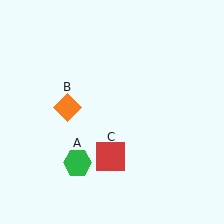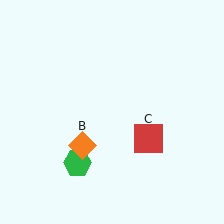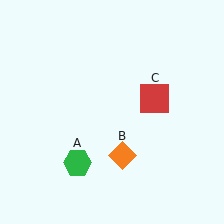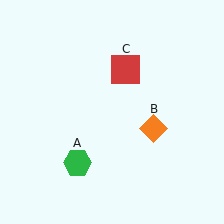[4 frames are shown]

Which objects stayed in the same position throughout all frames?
Green hexagon (object A) remained stationary.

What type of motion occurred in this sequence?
The orange diamond (object B), red square (object C) rotated counterclockwise around the center of the scene.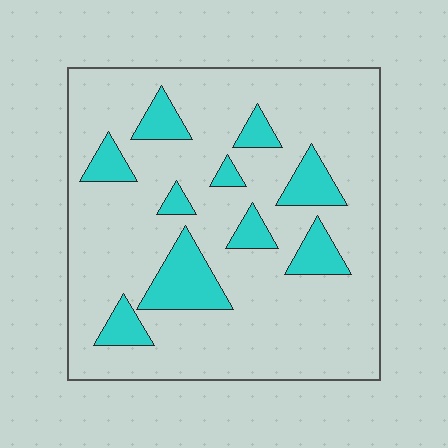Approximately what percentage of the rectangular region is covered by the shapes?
Approximately 20%.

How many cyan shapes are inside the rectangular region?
10.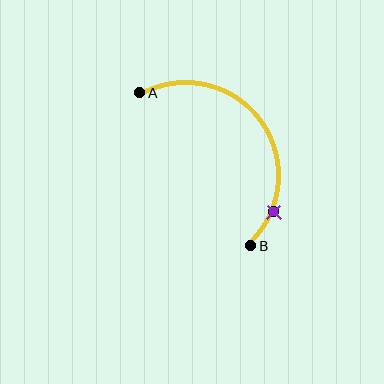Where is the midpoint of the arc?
The arc midpoint is the point on the curve farthest from the straight line joining A and B. It sits above and to the right of that line.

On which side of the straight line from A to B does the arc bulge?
The arc bulges above and to the right of the straight line connecting A and B.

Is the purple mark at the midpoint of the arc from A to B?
No. The purple mark lies on the arc but is closer to endpoint B. The arc midpoint would be at the point on the curve equidistant along the arc from both A and B.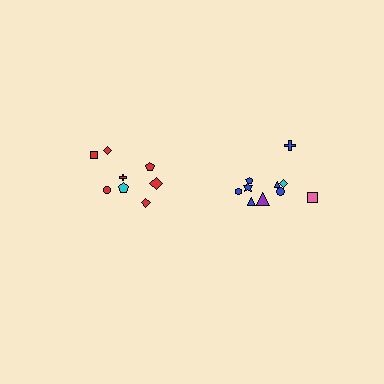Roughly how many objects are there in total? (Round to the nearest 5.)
Roughly 20 objects in total.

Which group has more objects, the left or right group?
The right group.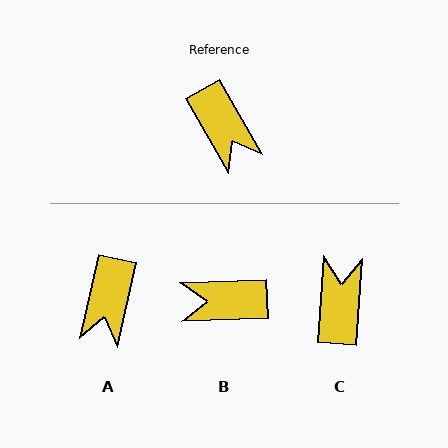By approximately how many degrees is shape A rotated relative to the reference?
Approximately 42 degrees clockwise.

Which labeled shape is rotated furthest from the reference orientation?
C, about 147 degrees away.